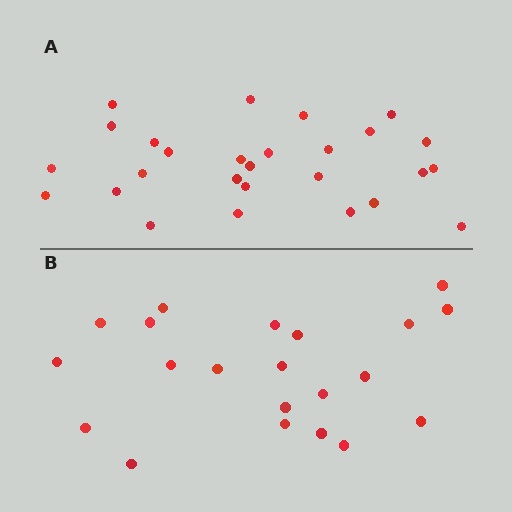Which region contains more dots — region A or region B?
Region A (the top region) has more dots.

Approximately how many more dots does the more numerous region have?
Region A has about 6 more dots than region B.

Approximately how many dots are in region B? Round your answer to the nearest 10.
About 20 dots. (The exact count is 21, which rounds to 20.)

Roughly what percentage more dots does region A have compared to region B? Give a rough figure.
About 30% more.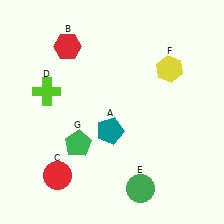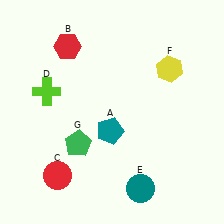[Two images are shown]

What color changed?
The circle (E) changed from green in Image 1 to teal in Image 2.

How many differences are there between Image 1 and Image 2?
There is 1 difference between the two images.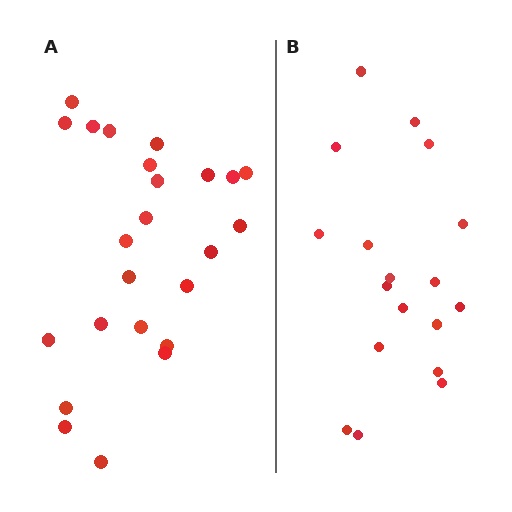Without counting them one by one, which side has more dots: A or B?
Region A (the left region) has more dots.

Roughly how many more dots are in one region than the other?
Region A has about 6 more dots than region B.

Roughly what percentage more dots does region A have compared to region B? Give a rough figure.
About 35% more.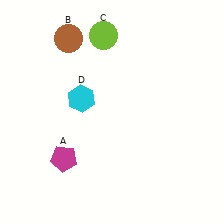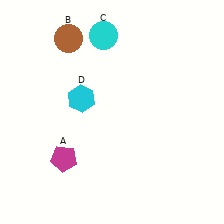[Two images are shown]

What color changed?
The circle (C) changed from lime in Image 1 to cyan in Image 2.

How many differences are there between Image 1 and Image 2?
There is 1 difference between the two images.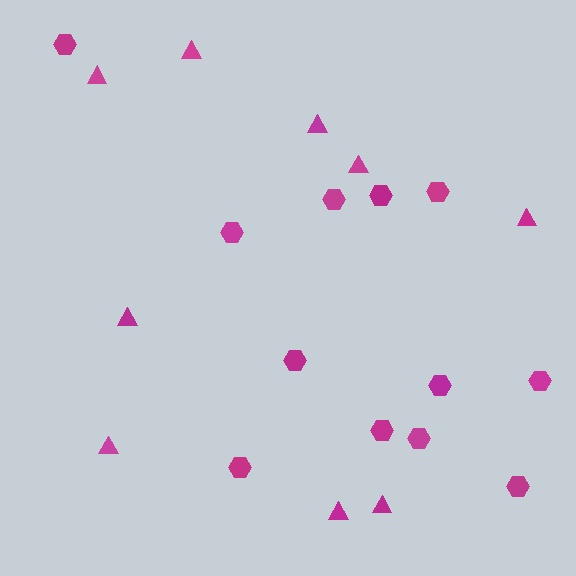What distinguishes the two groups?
There are 2 groups: one group of triangles (9) and one group of hexagons (12).